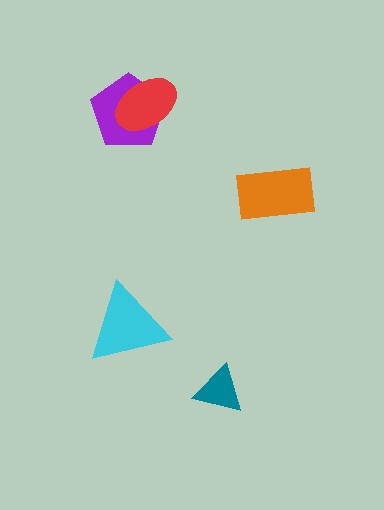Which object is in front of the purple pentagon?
The red ellipse is in front of the purple pentagon.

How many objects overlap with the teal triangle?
0 objects overlap with the teal triangle.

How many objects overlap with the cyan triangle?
0 objects overlap with the cyan triangle.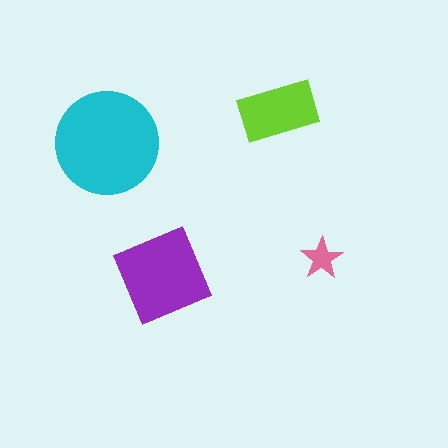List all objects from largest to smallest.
The cyan circle, the purple diamond, the lime rectangle, the pink star.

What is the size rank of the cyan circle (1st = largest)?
1st.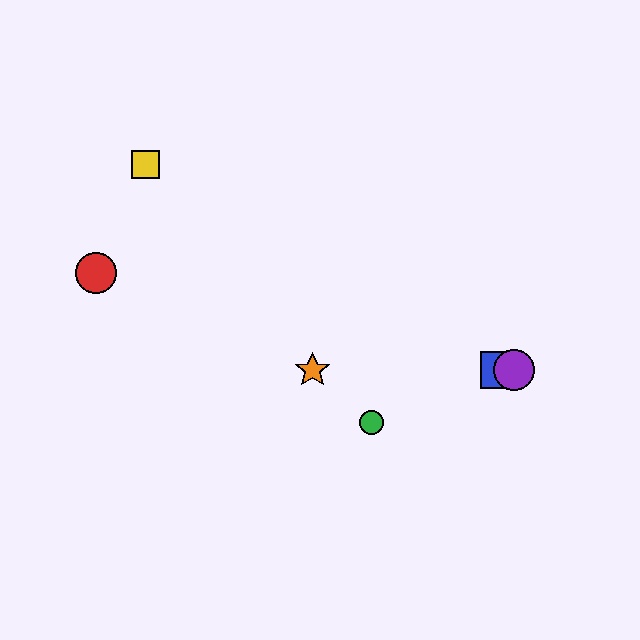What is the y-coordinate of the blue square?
The blue square is at y≈370.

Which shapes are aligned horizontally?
The blue square, the purple circle, the orange star are aligned horizontally.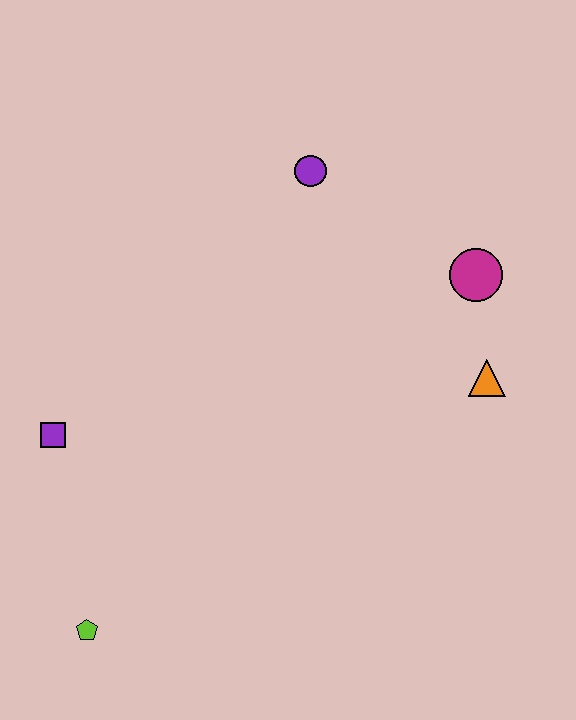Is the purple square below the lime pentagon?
No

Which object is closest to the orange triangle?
The magenta circle is closest to the orange triangle.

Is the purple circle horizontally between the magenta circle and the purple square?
Yes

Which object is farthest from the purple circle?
The lime pentagon is farthest from the purple circle.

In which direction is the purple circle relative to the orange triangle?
The purple circle is above the orange triangle.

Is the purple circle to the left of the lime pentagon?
No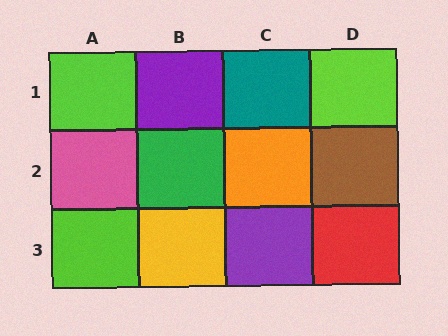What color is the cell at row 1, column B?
Purple.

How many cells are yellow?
1 cell is yellow.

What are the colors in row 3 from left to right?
Lime, yellow, purple, red.